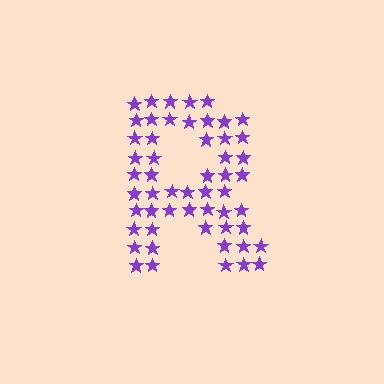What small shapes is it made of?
It is made of small stars.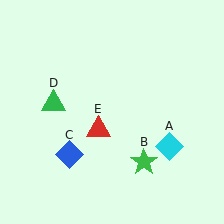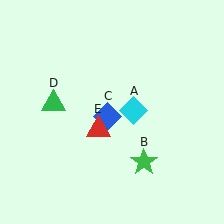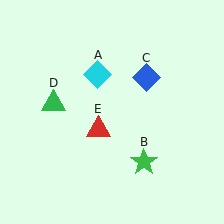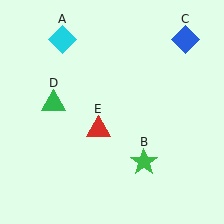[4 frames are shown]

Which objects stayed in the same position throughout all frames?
Green star (object B) and green triangle (object D) and red triangle (object E) remained stationary.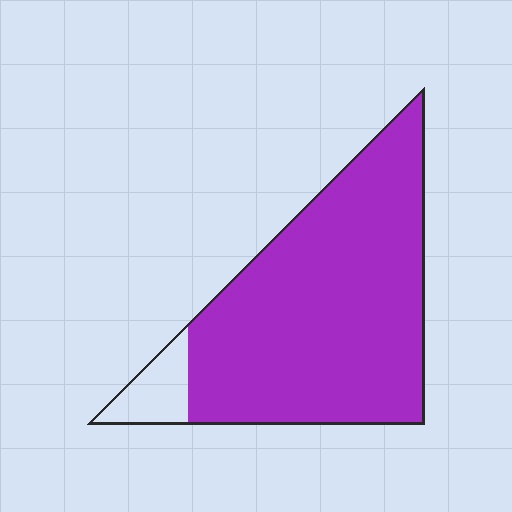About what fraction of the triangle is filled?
About nine tenths (9/10).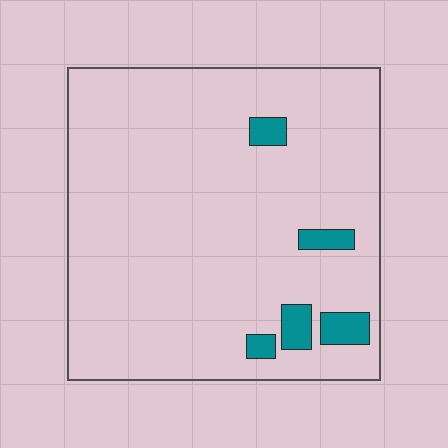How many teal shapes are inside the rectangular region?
5.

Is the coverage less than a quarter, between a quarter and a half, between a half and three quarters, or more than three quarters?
Less than a quarter.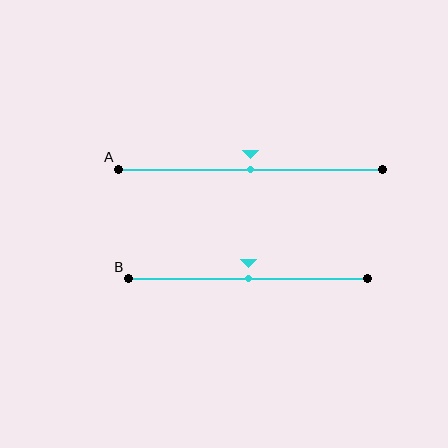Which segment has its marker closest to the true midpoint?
Segment A has its marker closest to the true midpoint.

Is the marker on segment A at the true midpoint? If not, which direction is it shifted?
Yes, the marker on segment A is at the true midpoint.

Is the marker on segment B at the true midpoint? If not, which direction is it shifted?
Yes, the marker on segment B is at the true midpoint.